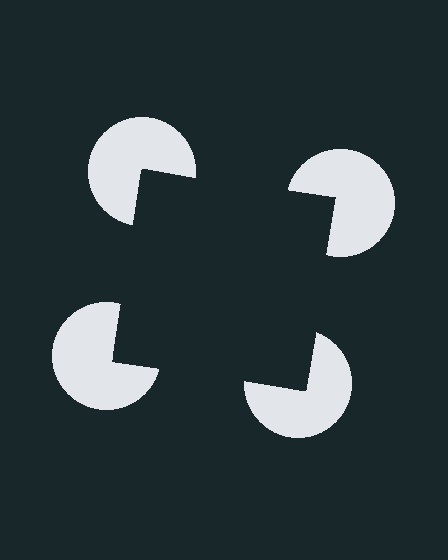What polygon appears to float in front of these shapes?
An illusory square — its edges are inferred from the aligned wedge cuts in the pac-man discs, not physically drawn.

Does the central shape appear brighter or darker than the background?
It typically appears slightly darker than the background, even though no actual brightness change is drawn.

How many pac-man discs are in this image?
There are 4 — one at each vertex of the illusory square.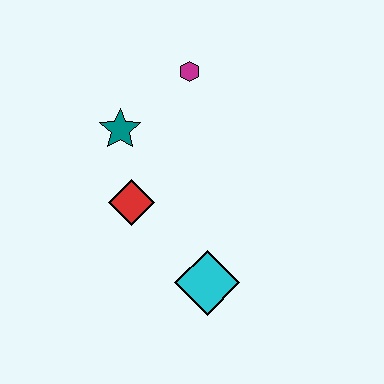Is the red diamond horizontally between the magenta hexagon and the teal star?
Yes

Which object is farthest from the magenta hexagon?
The cyan diamond is farthest from the magenta hexagon.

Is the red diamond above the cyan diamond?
Yes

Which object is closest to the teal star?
The red diamond is closest to the teal star.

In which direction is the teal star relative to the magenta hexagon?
The teal star is to the left of the magenta hexagon.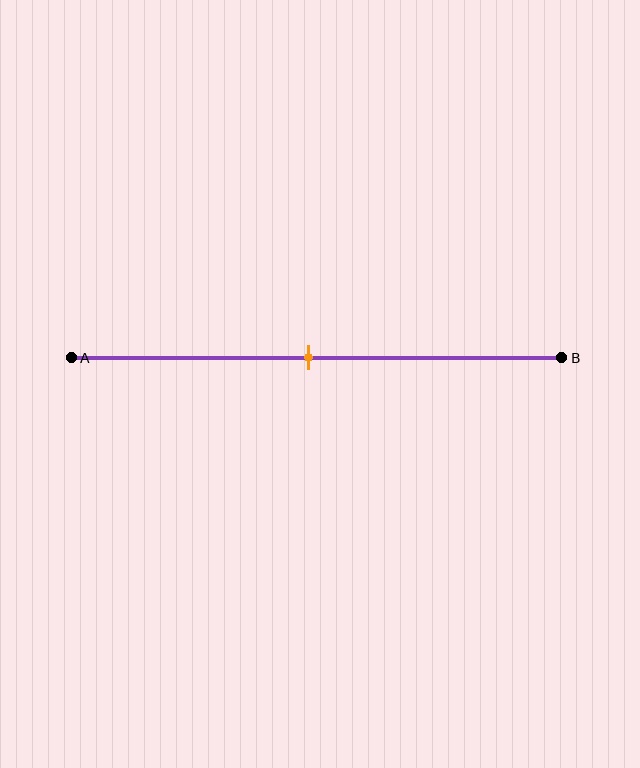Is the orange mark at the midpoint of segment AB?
Yes, the mark is approximately at the midpoint.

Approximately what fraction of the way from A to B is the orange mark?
The orange mark is approximately 50% of the way from A to B.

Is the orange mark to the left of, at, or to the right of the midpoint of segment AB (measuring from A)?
The orange mark is approximately at the midpoint of segment AB.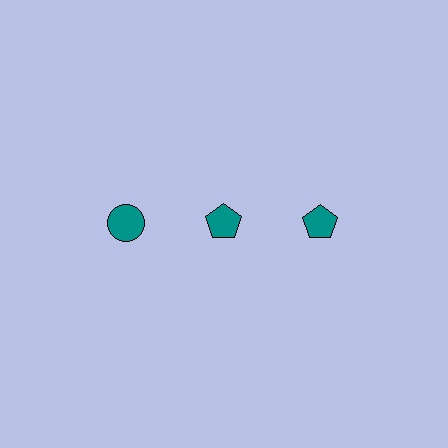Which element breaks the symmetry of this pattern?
The teal circle in the top row, leftmost column breaks the symmetry. All other shapes are teal pentagons.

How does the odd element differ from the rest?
It has a different shape: circle instead of pentagon.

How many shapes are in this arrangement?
There are 3 shapes arranged in a grid pattern.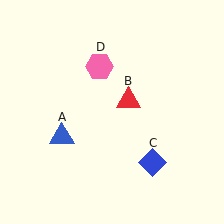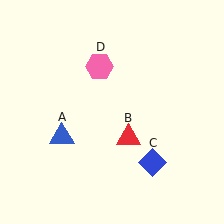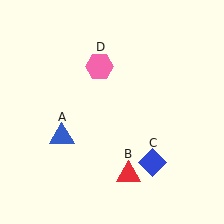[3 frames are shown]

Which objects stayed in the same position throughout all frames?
Blue triangle (object A) and blue diamond (object C) and pink hexagon (object D) remained stationary.